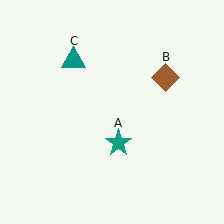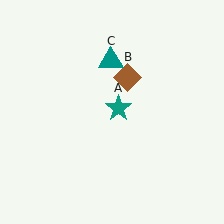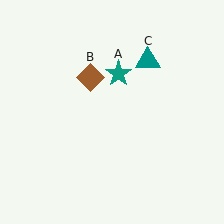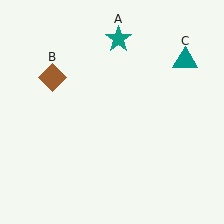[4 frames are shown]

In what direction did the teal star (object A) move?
The teal star (object A) moved up.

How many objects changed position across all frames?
3 objects changed position: teal star (object A), brown diamond (object B), teal triangle (object C).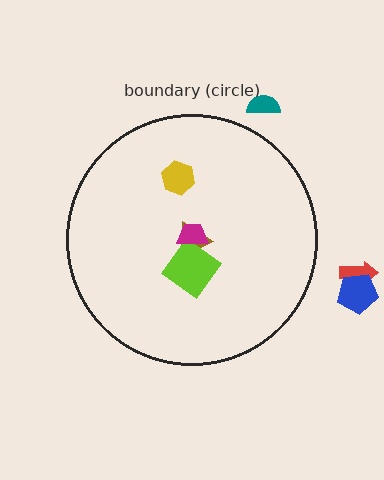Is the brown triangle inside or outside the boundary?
Inside.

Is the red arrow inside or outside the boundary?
Outside.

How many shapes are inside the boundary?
4 inside, 3 outside.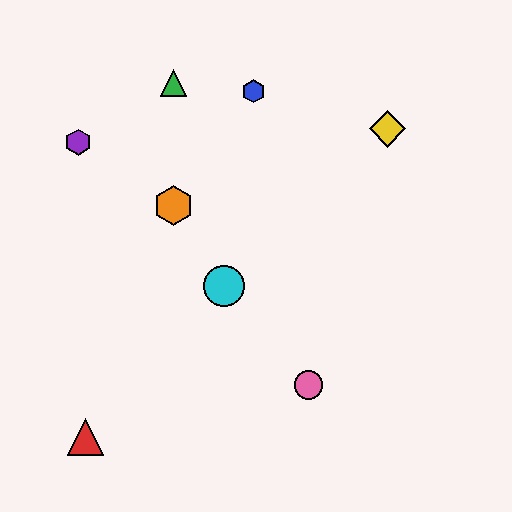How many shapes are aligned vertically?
2 shapes (the green triangle, the orange hexagon) are aligned vertically.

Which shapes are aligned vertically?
The green triangle, the orange hexagon are aligned vertically.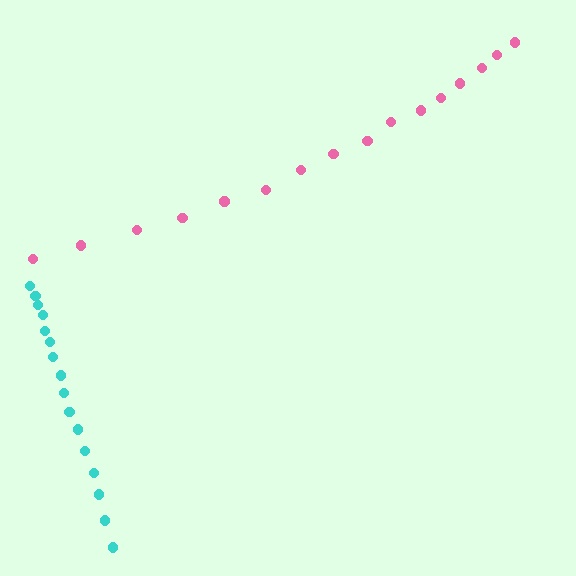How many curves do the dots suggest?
There are 2 distinct paths.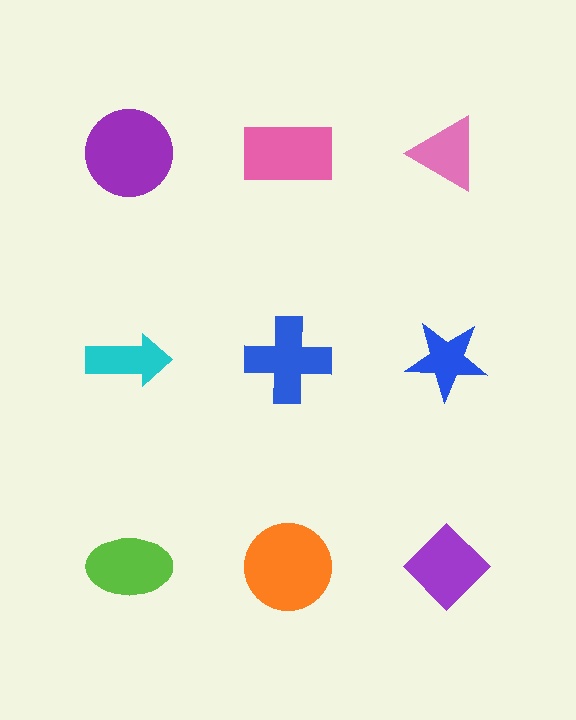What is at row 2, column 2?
A blue cross.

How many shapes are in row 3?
3 shapes.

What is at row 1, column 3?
A pink triangle.